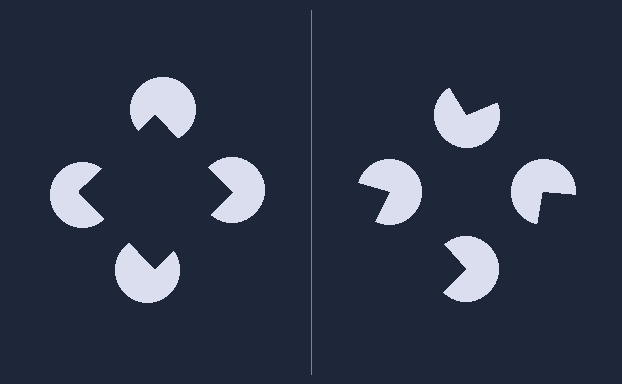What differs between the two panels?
The pac-man discs are positioned identically on both sides; only the wedge orientations differ. On the left they align to a square; on the right they are misaligned.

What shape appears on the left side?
An illusory square.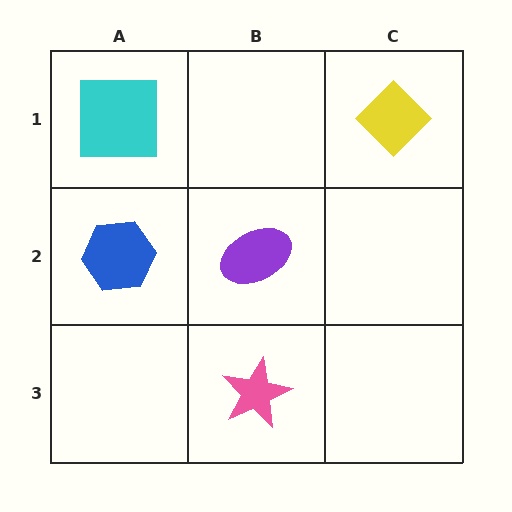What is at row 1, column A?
A cyan square.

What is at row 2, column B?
A purple ellipse.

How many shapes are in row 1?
2 shapes.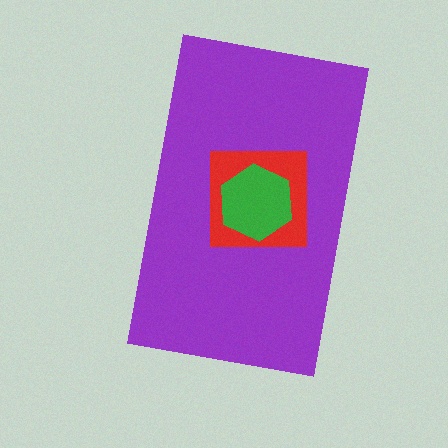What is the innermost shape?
The green hexagon.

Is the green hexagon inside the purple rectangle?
Yes.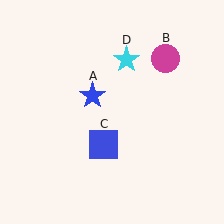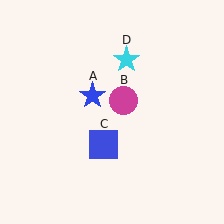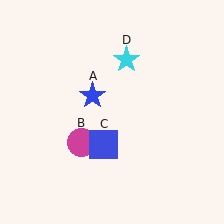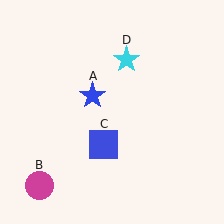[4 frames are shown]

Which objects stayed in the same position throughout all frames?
Blue star (object A) and blue square (object C) and cyan star (object D) remained stationary.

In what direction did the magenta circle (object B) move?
The magenta circle (object B) moved down and to the left.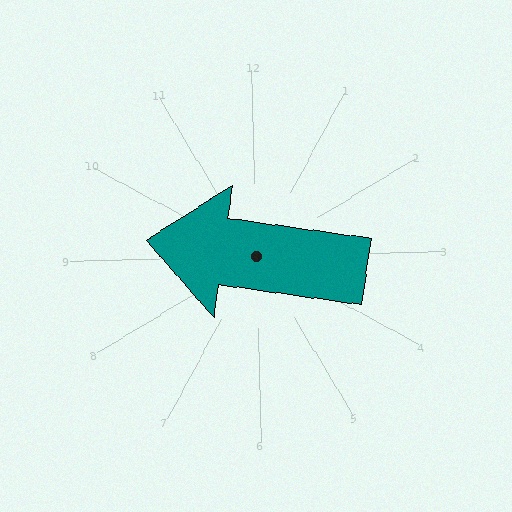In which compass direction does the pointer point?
West.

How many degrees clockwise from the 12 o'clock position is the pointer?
Approximately 279 degrees.